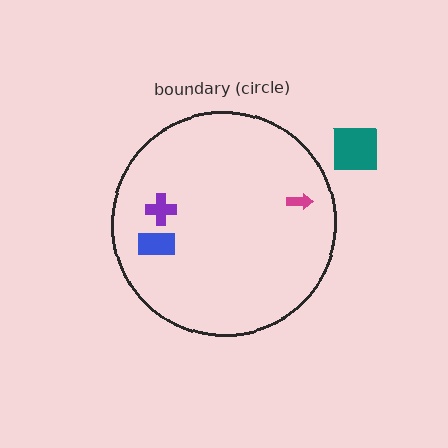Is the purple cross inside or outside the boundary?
Inside.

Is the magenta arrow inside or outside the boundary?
Inside.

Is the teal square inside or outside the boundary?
Outside.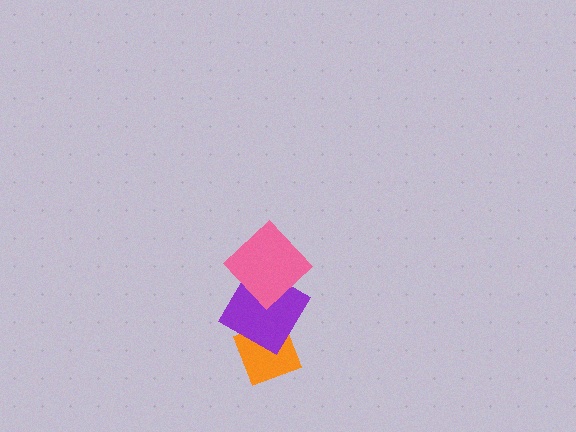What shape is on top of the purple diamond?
The pink diamond is on top of the purple diamond.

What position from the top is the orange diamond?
The orange diamond is 3rd from the top.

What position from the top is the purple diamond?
The purple diamond is 2nd from the top.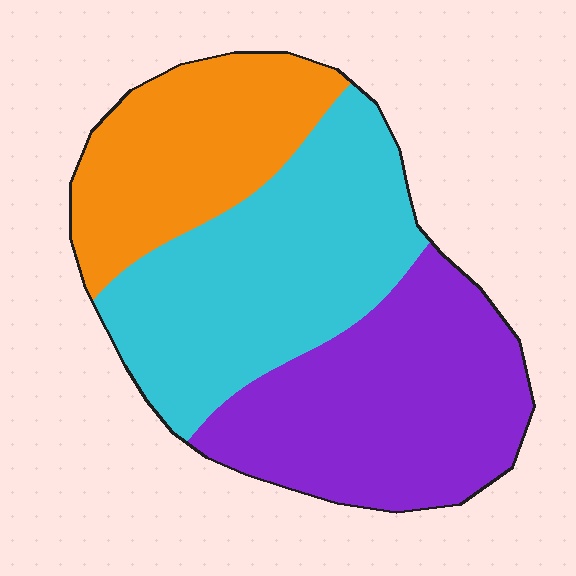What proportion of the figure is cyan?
Cyan takes up about three eighths (3/8) of the figure.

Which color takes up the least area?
Orange, at roughly 25%.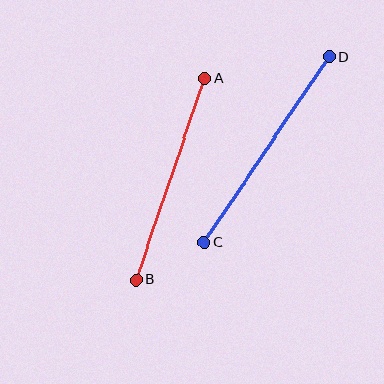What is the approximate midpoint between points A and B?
The midpoint is at approximately (170, 179) pixels.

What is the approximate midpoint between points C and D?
The midpoint is at approximately (267, 149) pixels.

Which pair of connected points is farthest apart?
Points C and D are farthest apart.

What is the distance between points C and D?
The distance is approximately 224 pixels.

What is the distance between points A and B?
The distance is approximately 213 pixels.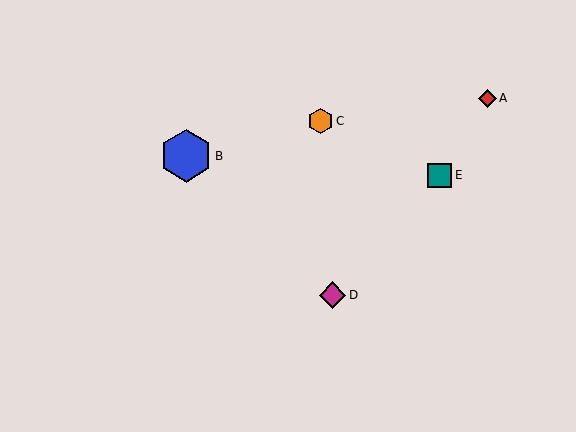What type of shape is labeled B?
Shape B is a blue hexagon.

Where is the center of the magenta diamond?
The center of the magenta diamond is at (333, 295).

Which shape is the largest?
The blue hexagon (labeled B) is the largest.